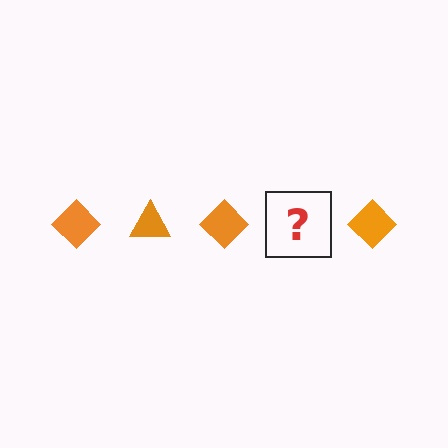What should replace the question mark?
The question mark should be replaced with an orange triangle.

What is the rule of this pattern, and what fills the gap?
The rule is that the pattern cycles through diamond, triangle shapes in orange. The gap should be filled with an orange triangle.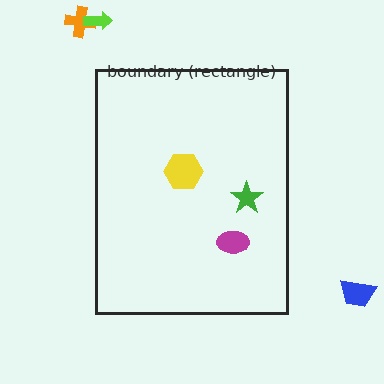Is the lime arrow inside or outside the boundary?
Outside.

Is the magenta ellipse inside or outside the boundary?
Inside.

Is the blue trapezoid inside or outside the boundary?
Outside.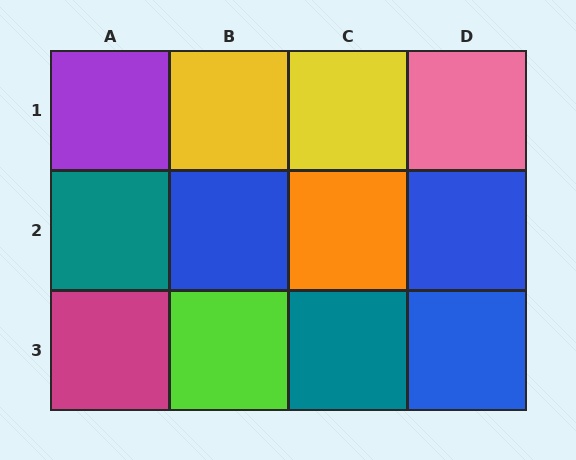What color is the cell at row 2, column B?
Blue.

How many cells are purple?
1 cell is purple.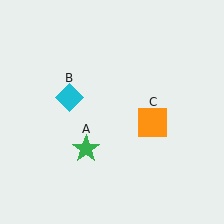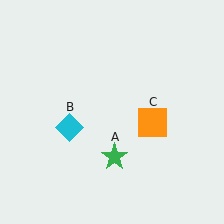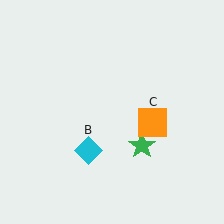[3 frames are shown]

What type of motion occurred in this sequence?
The green star (object A), cyan diamond (object B) rotated counterclockwise around the center of the scene.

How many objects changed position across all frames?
2 objects changed position: green star (object A), cyan diamond (object B).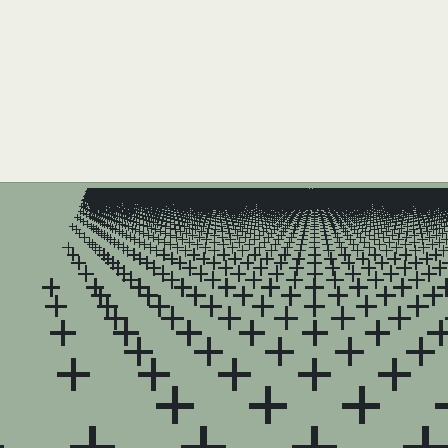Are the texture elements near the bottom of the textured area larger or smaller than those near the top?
Larger. Near the bottom, elements are closer to the viewer and appear at a bigger on-screen size.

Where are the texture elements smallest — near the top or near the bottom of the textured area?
Near the top.